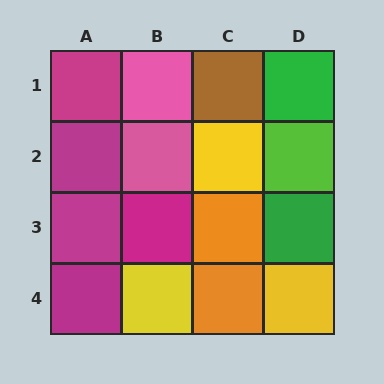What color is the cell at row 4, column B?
Yellow.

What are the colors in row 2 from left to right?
Magenta, pink, yellow, lime.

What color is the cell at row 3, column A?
Magenta.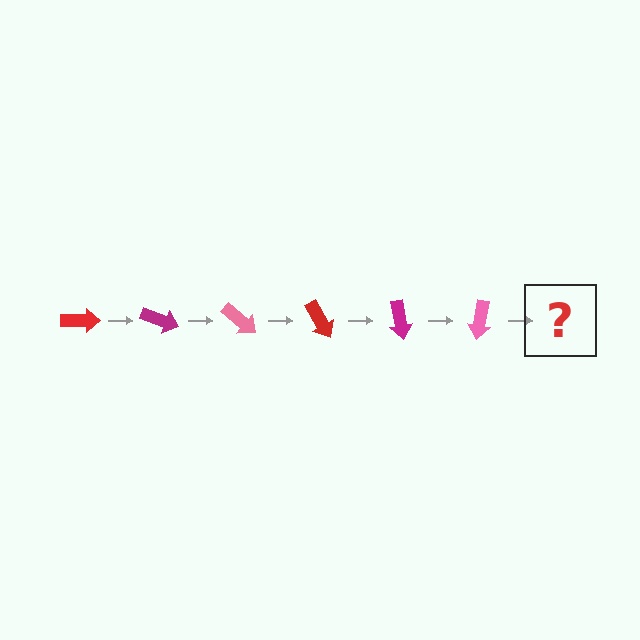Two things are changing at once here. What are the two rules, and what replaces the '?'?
The two rules are that it rotates 20 degrees each step and the color cycles through red, magenta, and pink. The '?' should be a red arrow, rotated 120 degrees from the start.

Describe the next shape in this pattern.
It should be a red arrow, rotated 120 degrees from the start.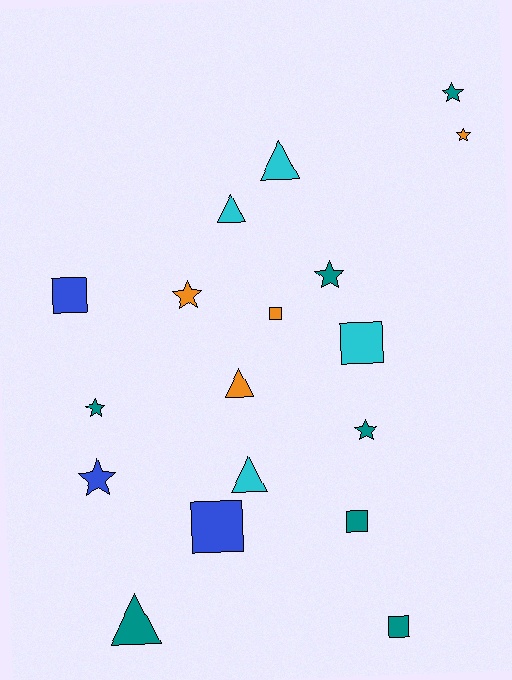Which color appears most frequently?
Teal, with 7 objects.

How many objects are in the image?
There are 18 objects.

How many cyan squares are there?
There is 1 cyan square.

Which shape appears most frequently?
Star, with 7 objects.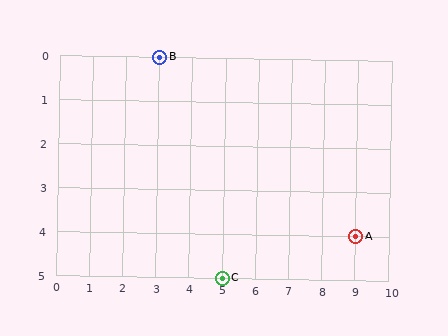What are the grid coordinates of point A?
Point A is at grid coordinates (9, 4).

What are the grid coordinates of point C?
Point C is at grid coordinates (5, 5).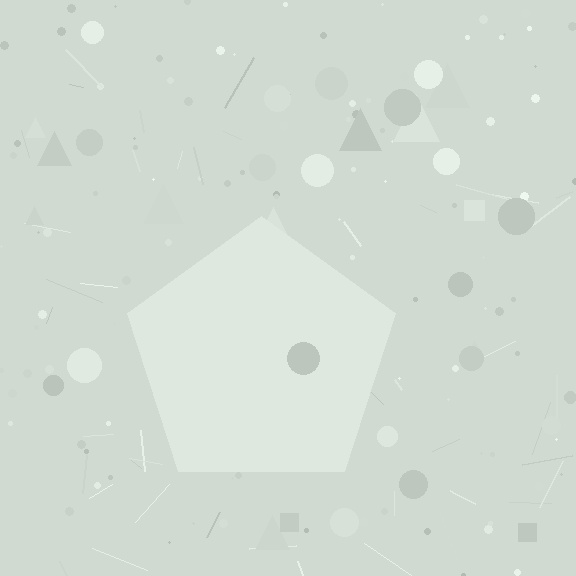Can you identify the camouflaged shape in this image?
The camouflaged shape is a pentagon.